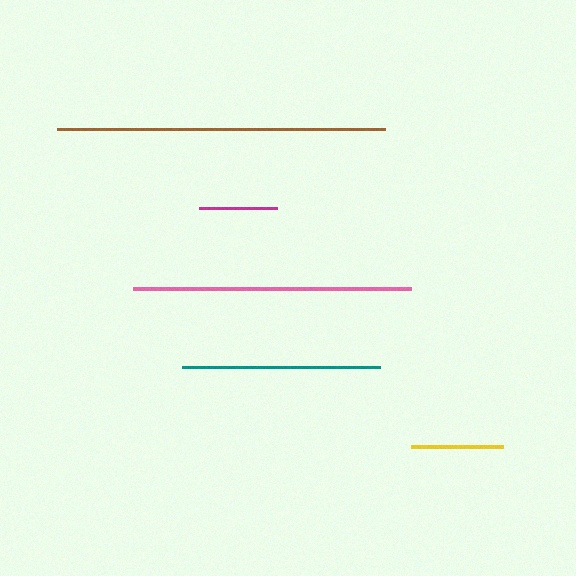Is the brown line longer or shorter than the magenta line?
The brown line is longer than the magenta line.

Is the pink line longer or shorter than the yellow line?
The pink line is longer than the yellow line.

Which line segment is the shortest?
The magenta line is the shortest at approximately 77 pixels.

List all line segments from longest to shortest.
From longest to shortest: brown, pink, teal, yellow, magenta.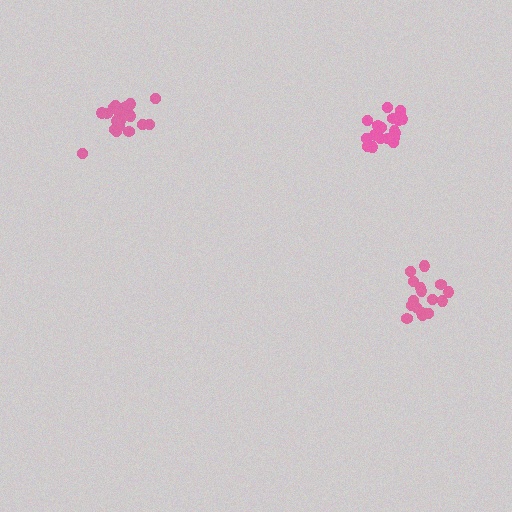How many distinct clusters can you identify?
There are 3 distinct clusters.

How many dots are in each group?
Group 1: 20 dots, Group 2: 19 dots, Group 3: 16 dots (55 total).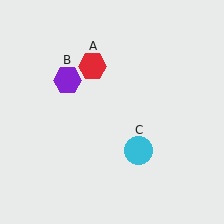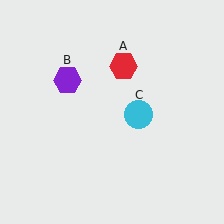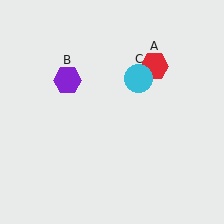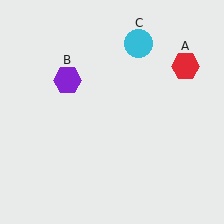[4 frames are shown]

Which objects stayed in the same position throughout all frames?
Purple hexagon (object B) remained stationary.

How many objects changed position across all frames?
2 objects changed position: red hexagon (object A), cyan circle (object C).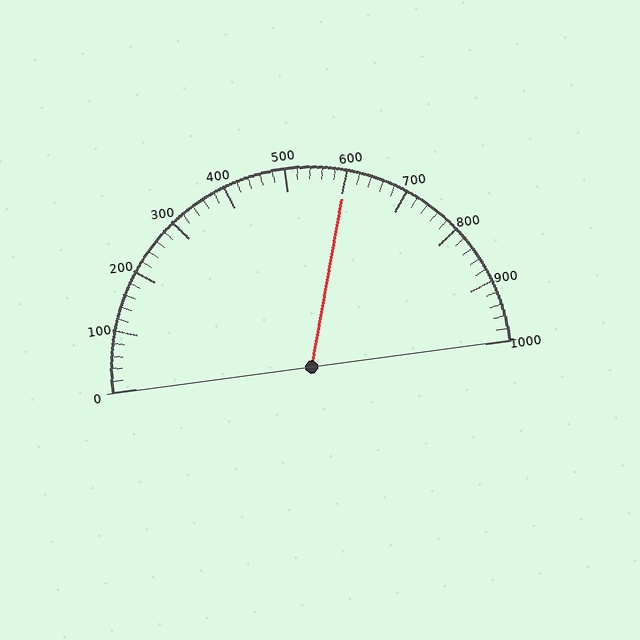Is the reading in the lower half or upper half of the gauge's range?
The reading is in the upper half of the range (0 to 1000).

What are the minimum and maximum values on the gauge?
The gauge ranges from 0 to 1000.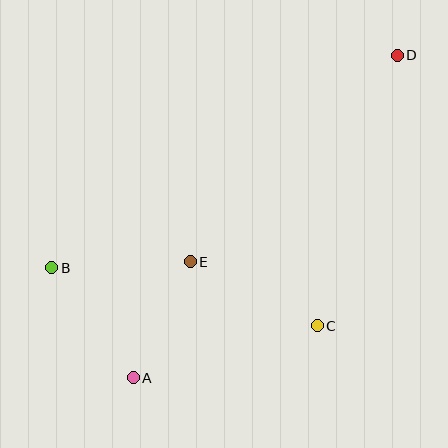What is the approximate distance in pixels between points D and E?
The distance between D and E is approximately 292 pixels.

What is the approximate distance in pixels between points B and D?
The distance between B and D is approximately 406 pixels.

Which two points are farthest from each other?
Points A and D are farthest from each other.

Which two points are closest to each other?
Points A and E are closest to each other.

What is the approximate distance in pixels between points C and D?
The distance between C and D is approximately 282 pixels.